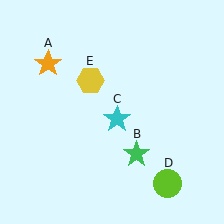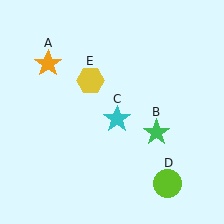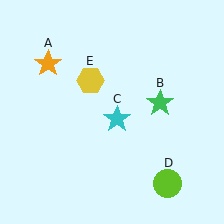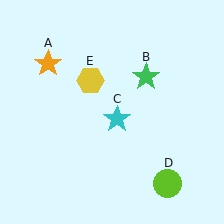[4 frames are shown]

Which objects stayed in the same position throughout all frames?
Orange star (object A) and cyan star (object C) and lime circle (object D) and yellow hexagon (object E) remained stationary.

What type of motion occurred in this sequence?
The green star (object B) rotated counterclockwise around the center of the scene.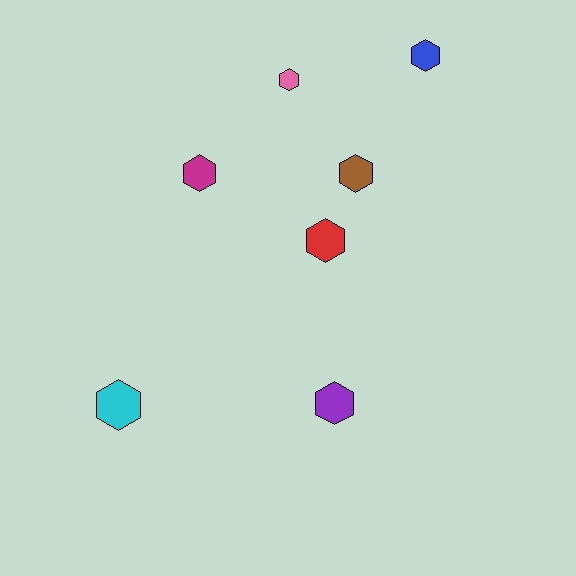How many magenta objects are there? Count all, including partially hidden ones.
There is 1 magenta object.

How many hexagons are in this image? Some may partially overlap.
There are 7 hexagons.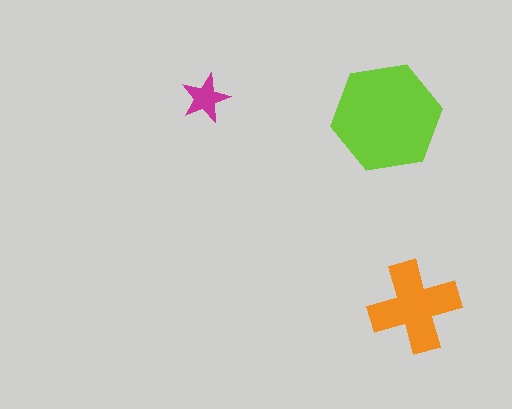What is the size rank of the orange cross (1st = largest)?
2nd.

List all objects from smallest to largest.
The magenta star, the orange cross, the lime hexagon.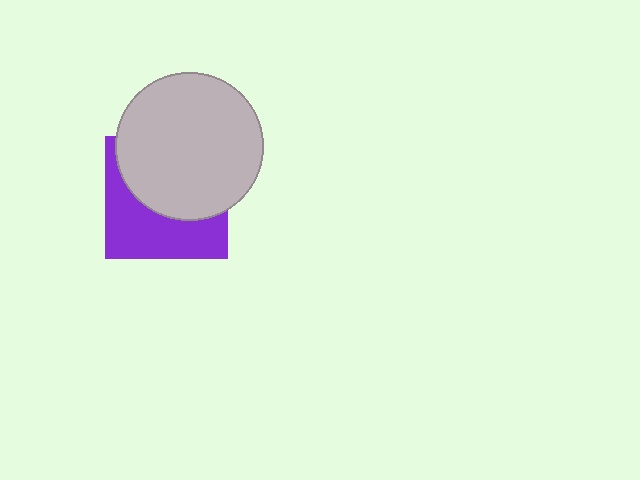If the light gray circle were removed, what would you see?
You would see the complete purple square.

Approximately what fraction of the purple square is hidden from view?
Roughly 55% of the purple square is hidden behind the light gray circle.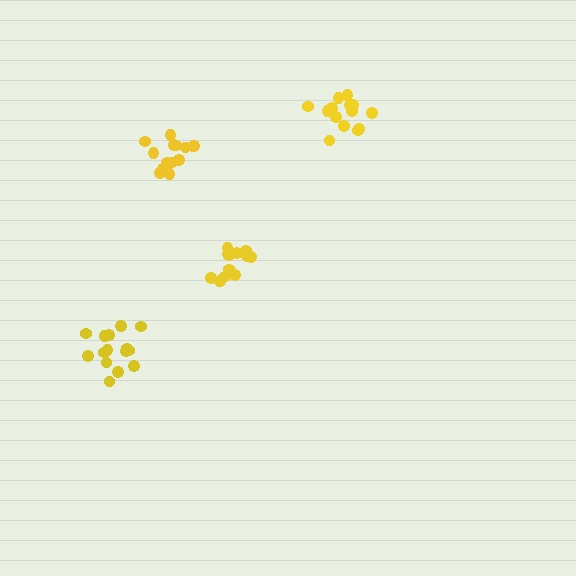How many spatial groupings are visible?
There are 4 spatial groupings.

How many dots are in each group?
Group 1: 13 dots, Group 2: 15 dots, Group 3: 14 dots, Group 4: 14 dots (56 total).